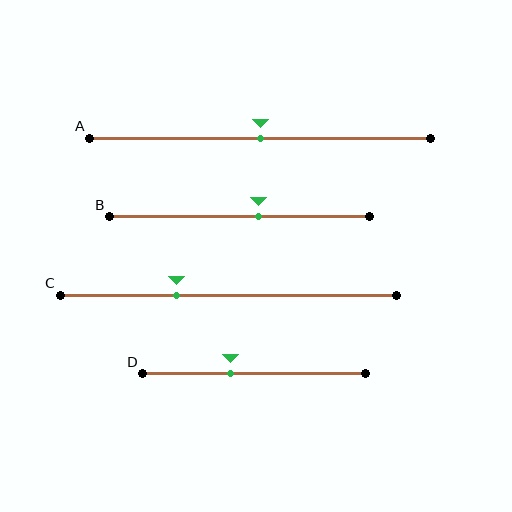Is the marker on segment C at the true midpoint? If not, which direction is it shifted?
No, the marker on segment C is shifted to the left by about 15% of the segment length.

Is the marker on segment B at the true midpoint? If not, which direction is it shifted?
No, the marker on segment B is shifted to the right by about 7% of the segment length.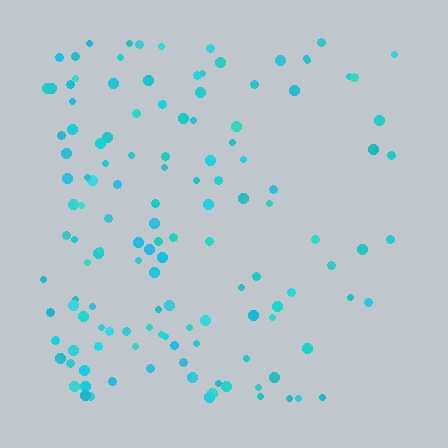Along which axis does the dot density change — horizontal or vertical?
Horizontal.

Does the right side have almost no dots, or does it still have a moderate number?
Still a moderate number, just noticeably fewer than the left.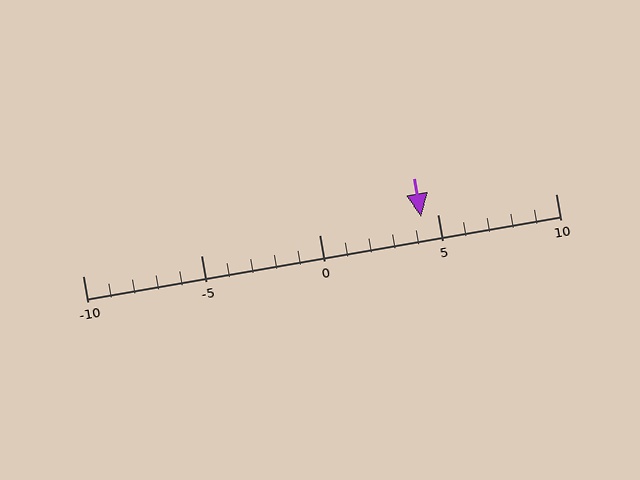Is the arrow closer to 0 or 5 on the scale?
The arrow is closer to 5.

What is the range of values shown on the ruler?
The ruler shows values from -10 to 10.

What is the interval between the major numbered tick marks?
The major tick marks are spaced 5 units apart.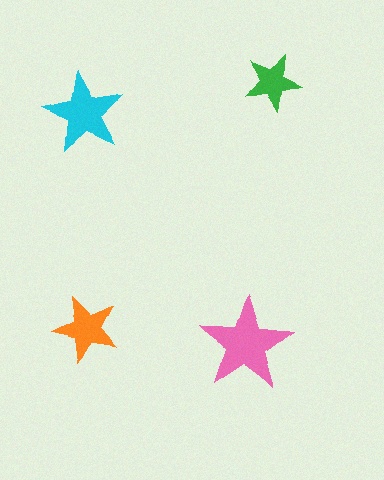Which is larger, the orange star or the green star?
The orange one.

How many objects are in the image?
There are 4 objects in the image.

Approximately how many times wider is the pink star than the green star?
About 1.5 times wider.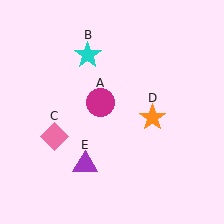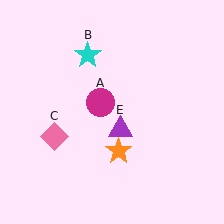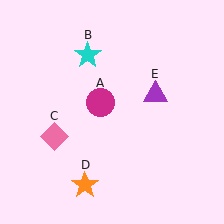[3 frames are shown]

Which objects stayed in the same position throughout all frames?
Magenta circle (object A) and cyan star (object B) and pink diamond (object C) remained stationary.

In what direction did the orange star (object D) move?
The orange star (object D) moved down and to the left.